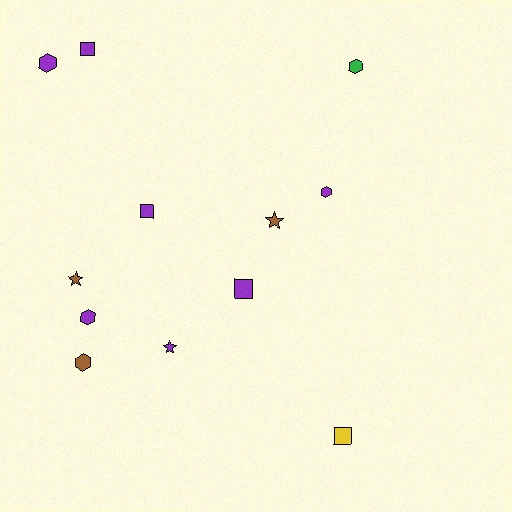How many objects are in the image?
There are 12 objects.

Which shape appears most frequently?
Hexagon, with 5 objects.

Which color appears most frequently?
Purple, with 7 objects.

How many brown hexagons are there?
There is 1 brown hexagon.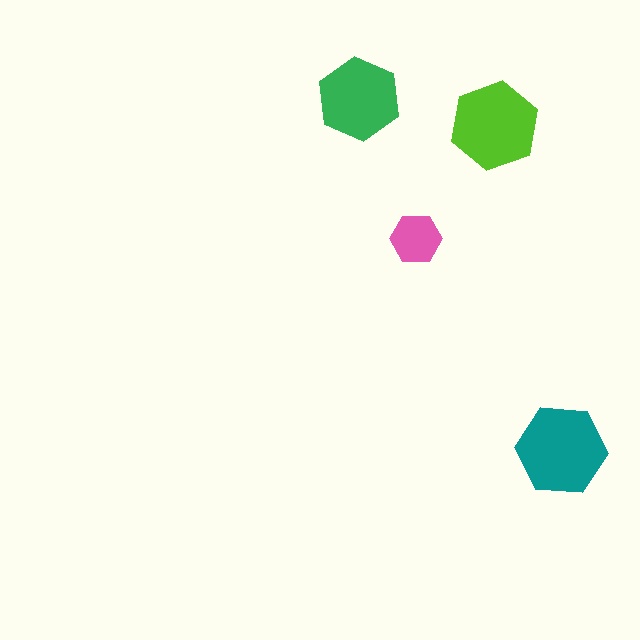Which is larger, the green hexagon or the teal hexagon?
The teal one.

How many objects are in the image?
There are 4 objects in the image.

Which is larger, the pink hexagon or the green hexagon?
The green one.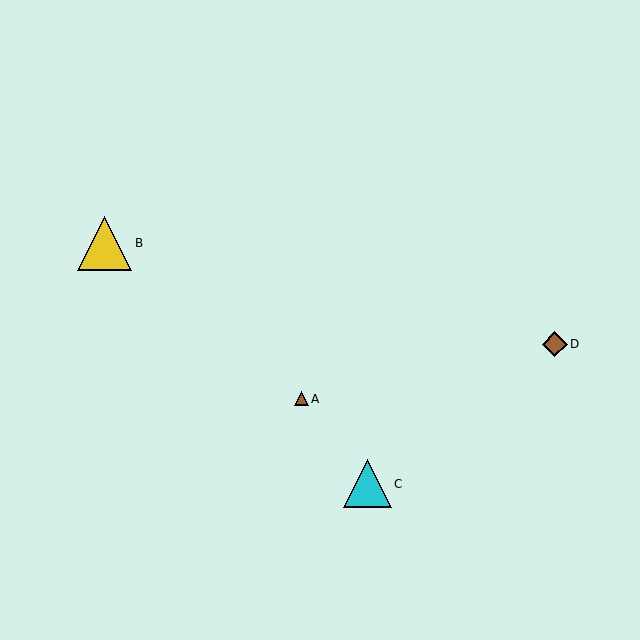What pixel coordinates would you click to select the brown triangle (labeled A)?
Click at (301, 399) to select the brown triangle A.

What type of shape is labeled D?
Shape D is a brown diamond.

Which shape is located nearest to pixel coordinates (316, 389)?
The brown triangle (labeled A) at (301, 399) is nearest to that location.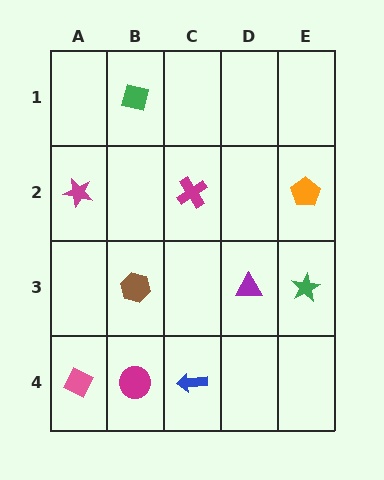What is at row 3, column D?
A purple triangle.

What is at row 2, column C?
A magenta cross.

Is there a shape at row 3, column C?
No, that cell is empty.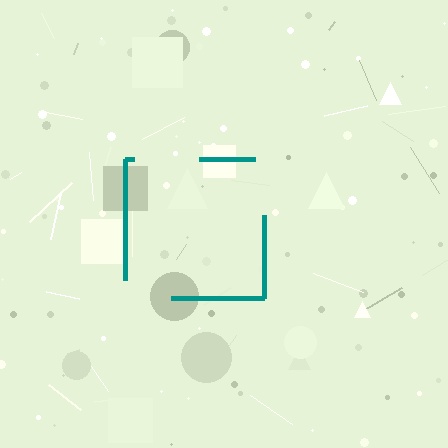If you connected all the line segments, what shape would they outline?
They would outline a square.